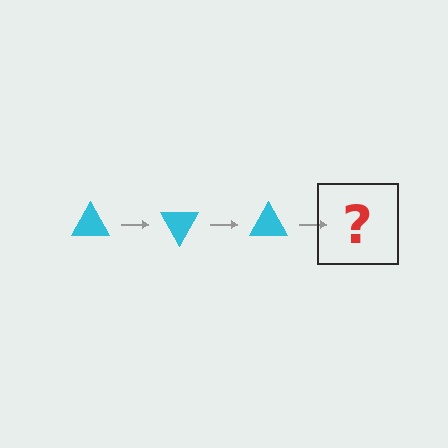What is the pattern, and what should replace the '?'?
The pattern is that the triangle rotates 60 degrees each step. The '?' should be a cyan triangle rotated 180 degrees.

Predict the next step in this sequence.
The next step is a cyan triangle rotated 180 degrees.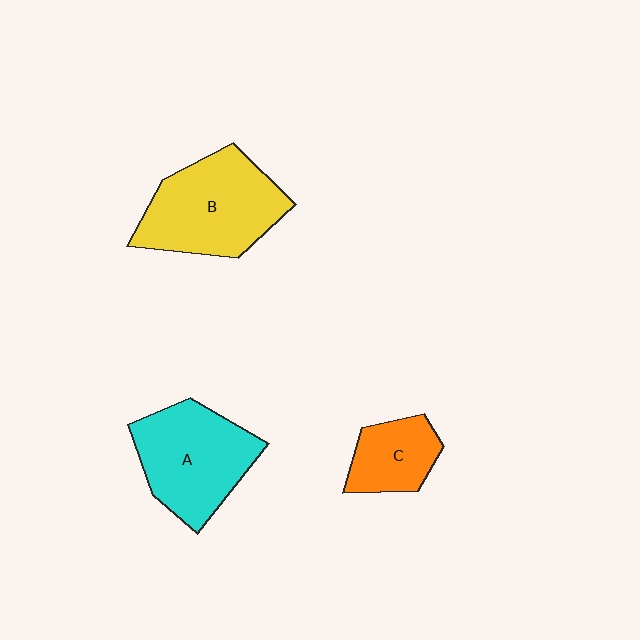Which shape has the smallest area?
Shape C (orange).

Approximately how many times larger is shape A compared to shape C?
Approximately 1.8 times.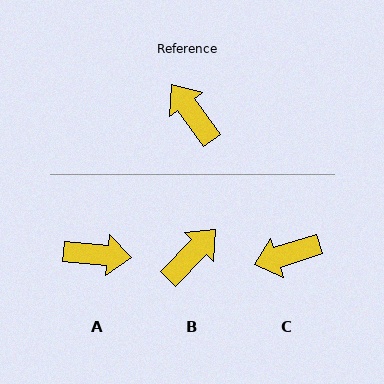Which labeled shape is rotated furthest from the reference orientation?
A, about 131 degrees away.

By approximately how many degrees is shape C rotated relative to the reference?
Approximately 72 degrees counter-clockwise.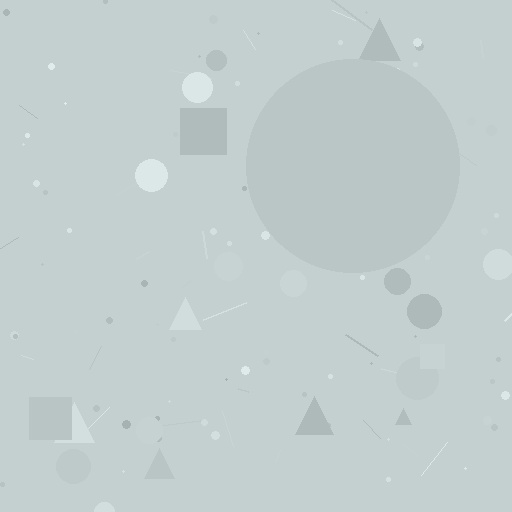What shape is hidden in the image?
A circle is hidden in the image.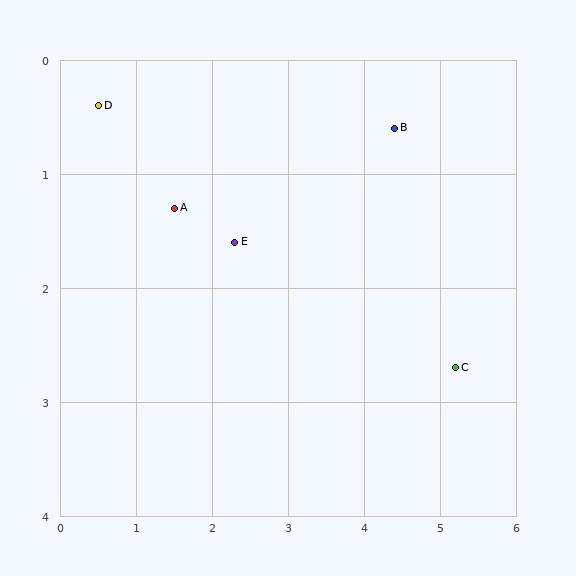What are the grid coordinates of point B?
Point B is at approximately (4.4, 0.6).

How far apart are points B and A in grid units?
Points B and A are about 3.0 grid units apart.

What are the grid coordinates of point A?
Point A is at approximately (1.5, 1.3).